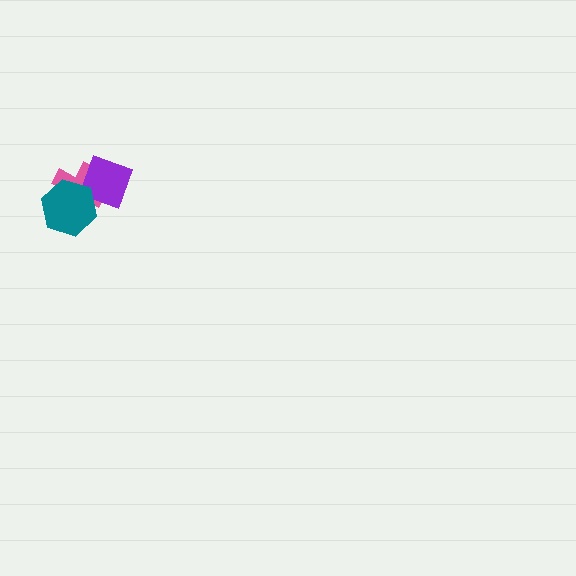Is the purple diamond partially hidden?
Yes, it is partially covered by another shape.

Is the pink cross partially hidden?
Yes, it is partially covered by another shape.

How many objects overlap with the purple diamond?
2 objects overlap with the purple diamond.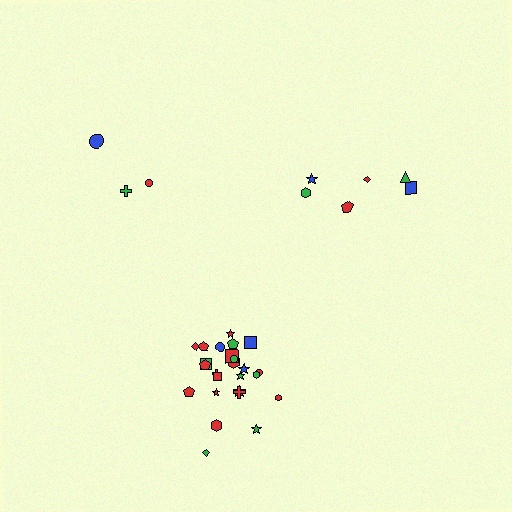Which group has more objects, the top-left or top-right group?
The top-right group.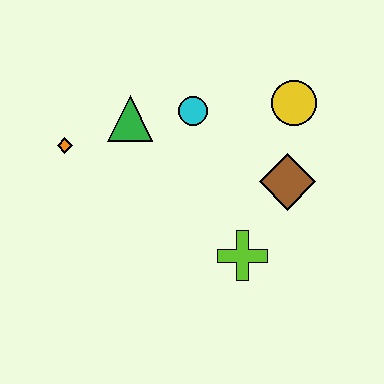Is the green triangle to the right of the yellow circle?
No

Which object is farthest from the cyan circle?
The lime cross is farthest from the cyan circle.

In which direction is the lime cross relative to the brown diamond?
The lime cross is below the brown diamond.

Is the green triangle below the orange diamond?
No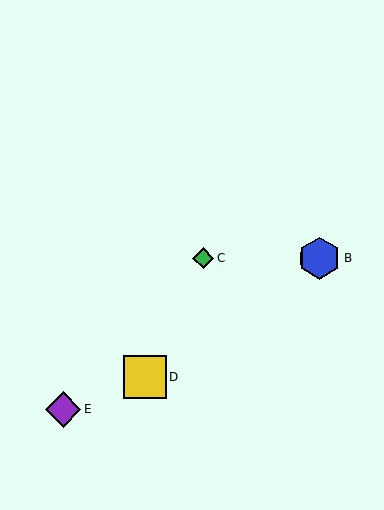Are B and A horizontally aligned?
Yes, both are at y≈258.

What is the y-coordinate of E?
Object E is at y≈409.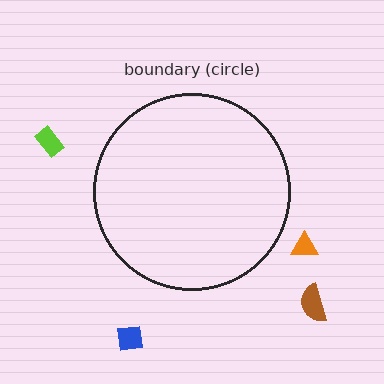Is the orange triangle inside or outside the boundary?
Outside.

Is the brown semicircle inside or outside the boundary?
Outside.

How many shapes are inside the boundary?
0 inside, 4 outside.